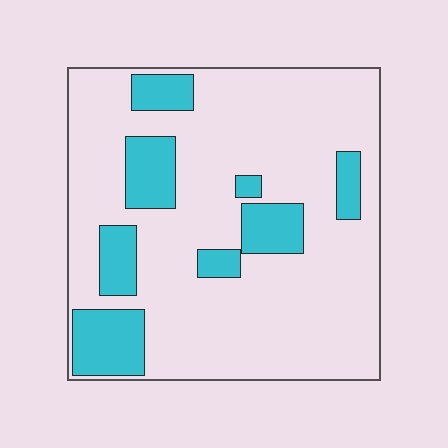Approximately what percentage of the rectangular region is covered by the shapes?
Approximately 20%.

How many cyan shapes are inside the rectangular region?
8.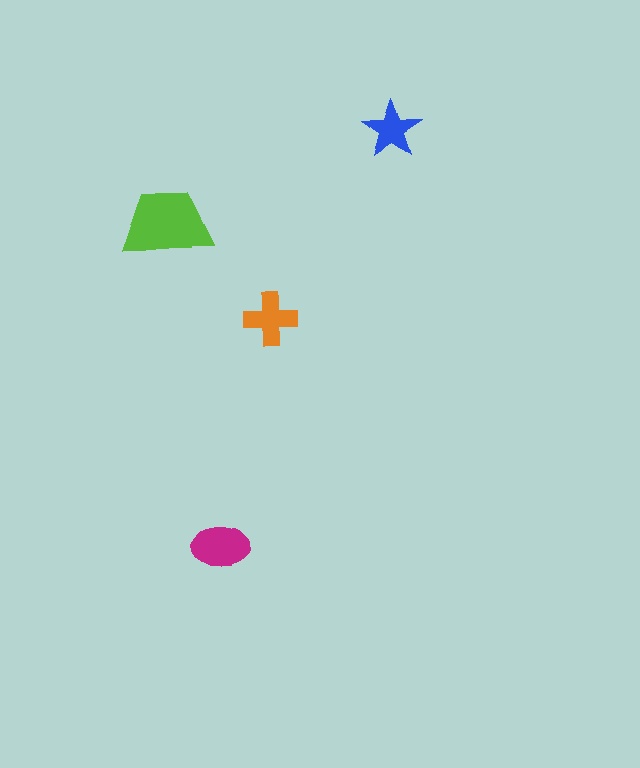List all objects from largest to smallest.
The lime trapezoid, the magenta ellipse, the orange cross, the blue star.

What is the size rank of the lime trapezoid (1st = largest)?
1st.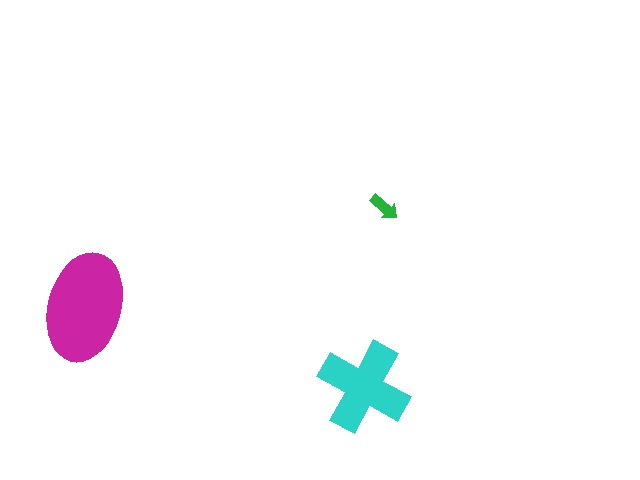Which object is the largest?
The magenta ellipse.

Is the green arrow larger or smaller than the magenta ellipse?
Smaller.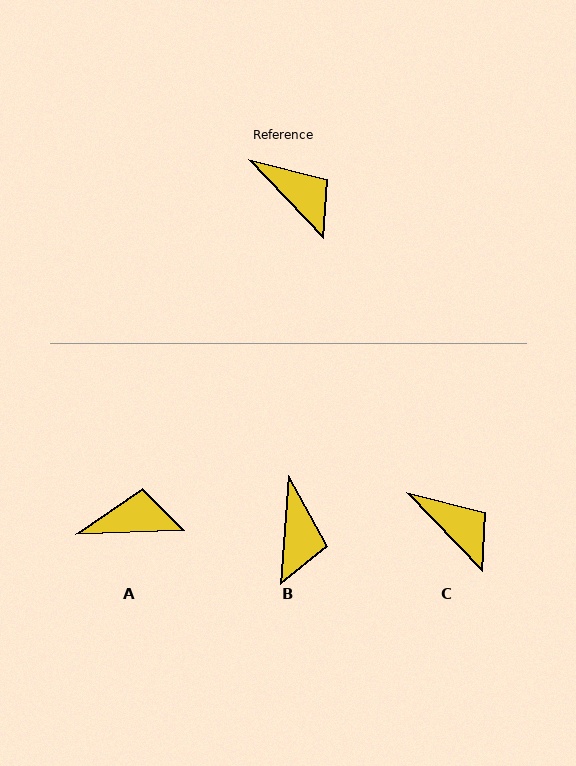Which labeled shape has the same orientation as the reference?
C.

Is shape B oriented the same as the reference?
No, it is off by about 48 degrees.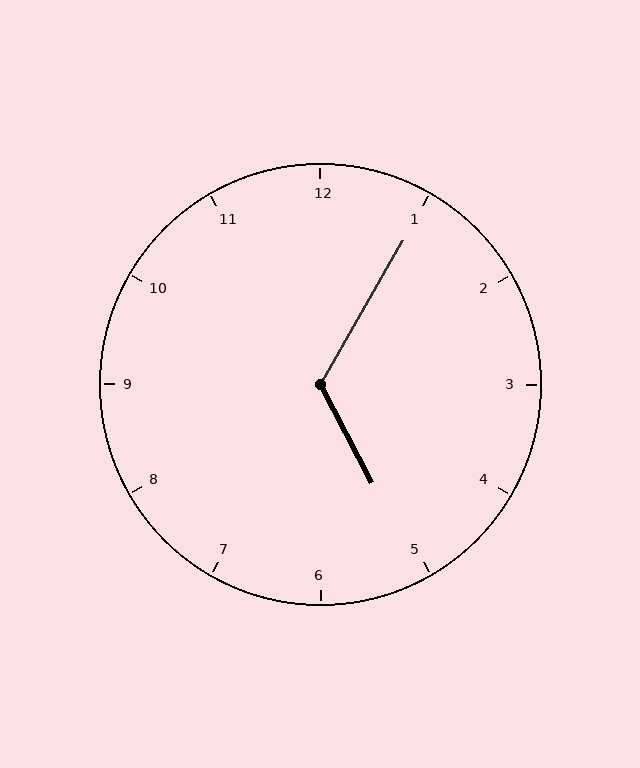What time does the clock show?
5:05.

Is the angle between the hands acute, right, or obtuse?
It is obtuse.